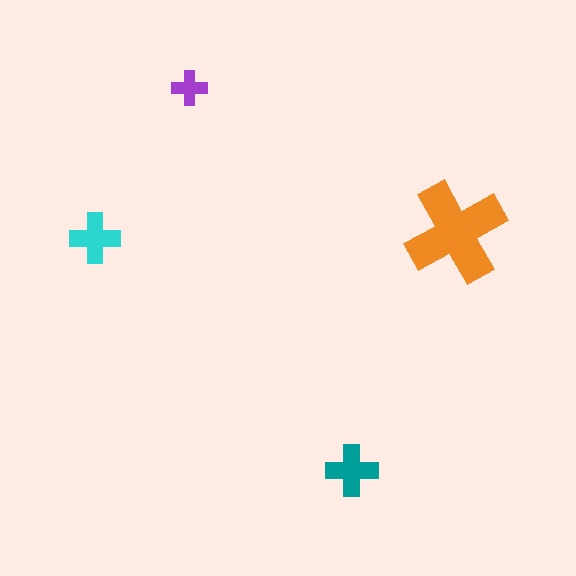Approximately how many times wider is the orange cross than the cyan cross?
About 2 times wider.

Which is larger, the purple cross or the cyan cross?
The cyan one.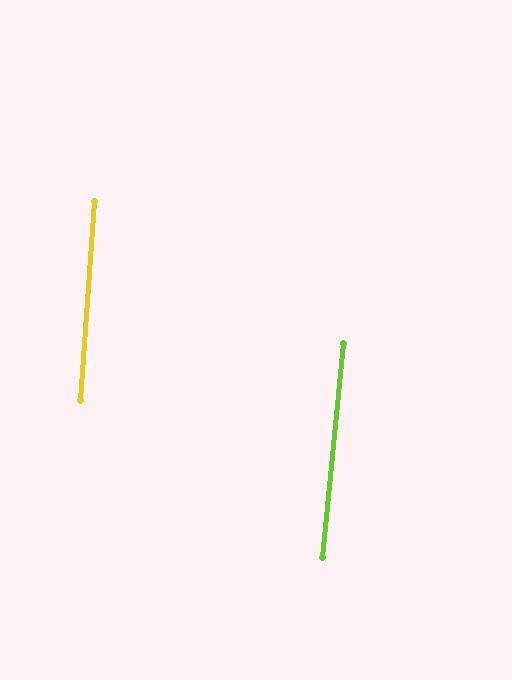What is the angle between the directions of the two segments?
Approximately 2 degrees.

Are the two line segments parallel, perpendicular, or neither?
Parallel — their directions differ by only 1.9°.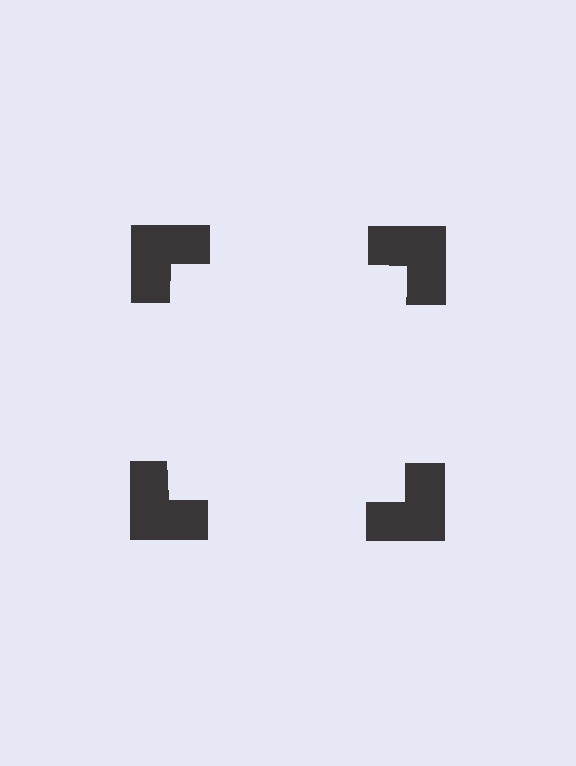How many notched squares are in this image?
There are 4 — one at each vertex of the illusory square.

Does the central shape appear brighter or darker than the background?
It typically appears slightly brighter than the background, even though no actual brightness change is drawn.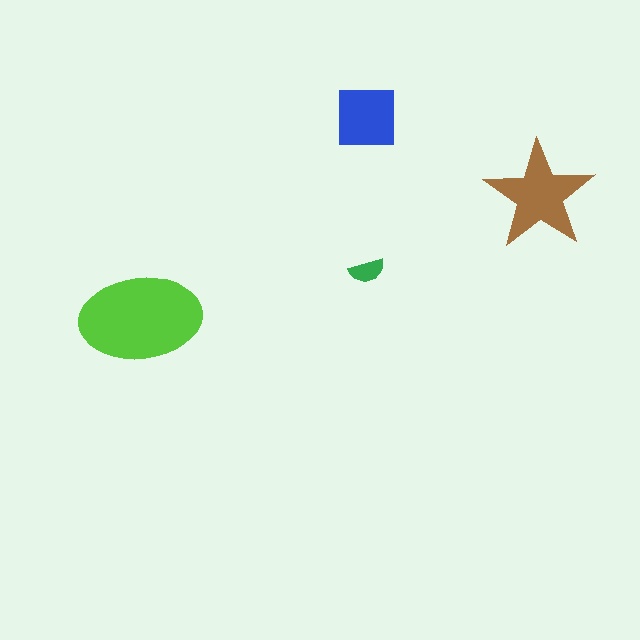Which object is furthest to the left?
The lime ellipse is leftmost.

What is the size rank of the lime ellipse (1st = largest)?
1st.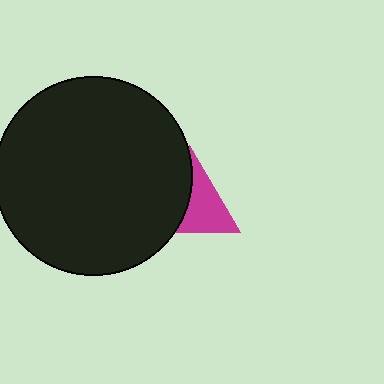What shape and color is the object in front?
The object in front is a black circle.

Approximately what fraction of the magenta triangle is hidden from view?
Roughly 48% of the magenta triangle is hidden behind the black circle.